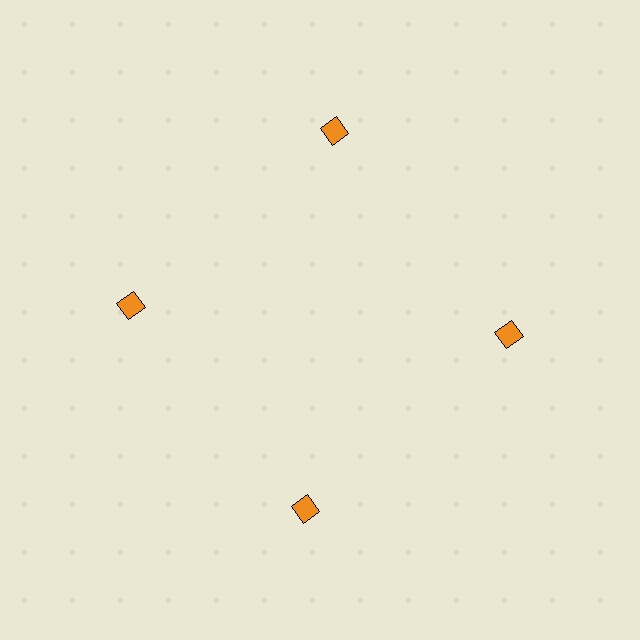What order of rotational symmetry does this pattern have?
This pattern has 4-fold rotational symmetry.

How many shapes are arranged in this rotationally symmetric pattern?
There are 4 shapes, arranged in 4 groups of 1.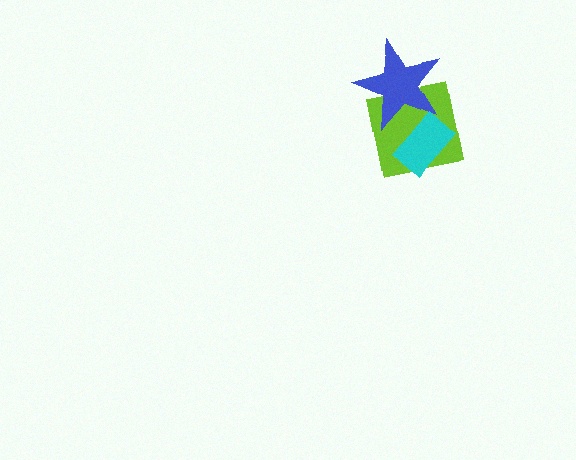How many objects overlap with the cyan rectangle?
2 objects overlap with the cyan rectangle.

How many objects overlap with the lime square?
2 objects overlap with the lime square.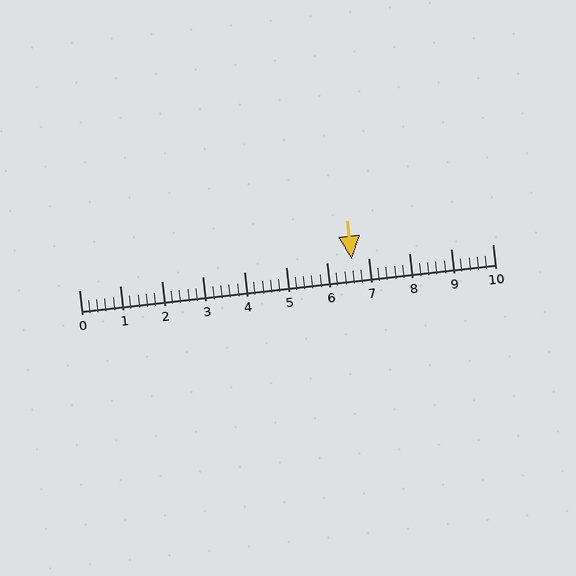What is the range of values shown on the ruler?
The ruler shows values from 0 to 10.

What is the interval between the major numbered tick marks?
The major tick marks are spaced 1 units apart.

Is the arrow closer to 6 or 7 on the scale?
The arrow is closer to 7.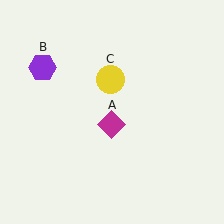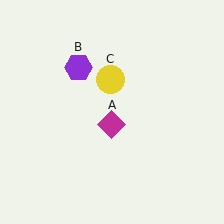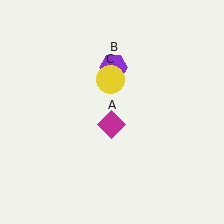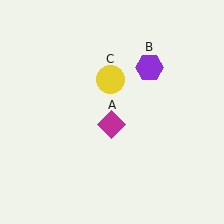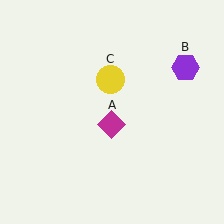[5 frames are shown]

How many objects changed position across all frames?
1 object changed position: purple hexagon (object B).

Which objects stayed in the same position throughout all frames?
Magenta diamond (object A) and yellow circle (object C) remained stationary.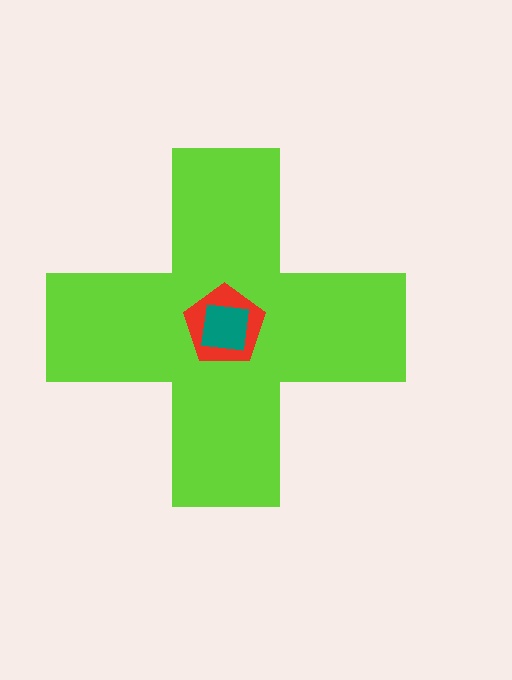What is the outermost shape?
The lime cross.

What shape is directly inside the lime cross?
The red pentagon.